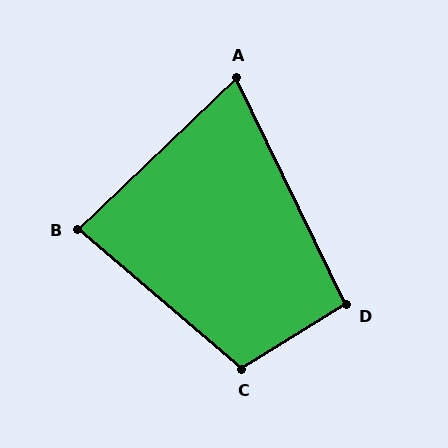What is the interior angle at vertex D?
Approximately 96 degrees (obtuse).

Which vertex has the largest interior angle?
C, at approximately 108 degrees.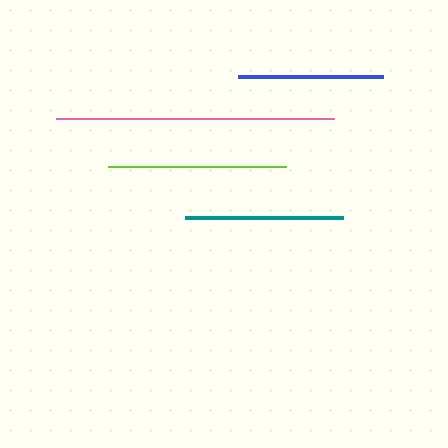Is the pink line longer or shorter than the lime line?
The pink line is longer than the lime line.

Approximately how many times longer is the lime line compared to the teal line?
The lime line is approximately 1.1 times the length of the teal line.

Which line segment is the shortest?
The blue line is the shortest at approximately 145 pixels.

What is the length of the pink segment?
The pink segment is approximately 278 pixels long.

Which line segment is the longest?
The pink line is the longest at approximately 278 pixels.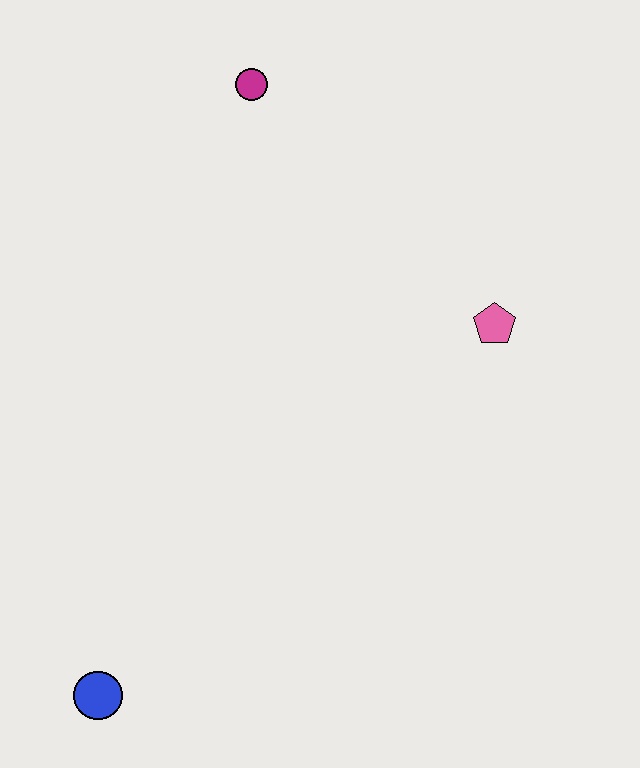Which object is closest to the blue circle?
The pink pentagon is closest to the blue circle.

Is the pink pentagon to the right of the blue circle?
Yes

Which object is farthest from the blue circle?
The magenta circle is farthest from the blue circle.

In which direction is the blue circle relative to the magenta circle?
The blue circle is below the magenta circle.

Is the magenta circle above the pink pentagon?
Yes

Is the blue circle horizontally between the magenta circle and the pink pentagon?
No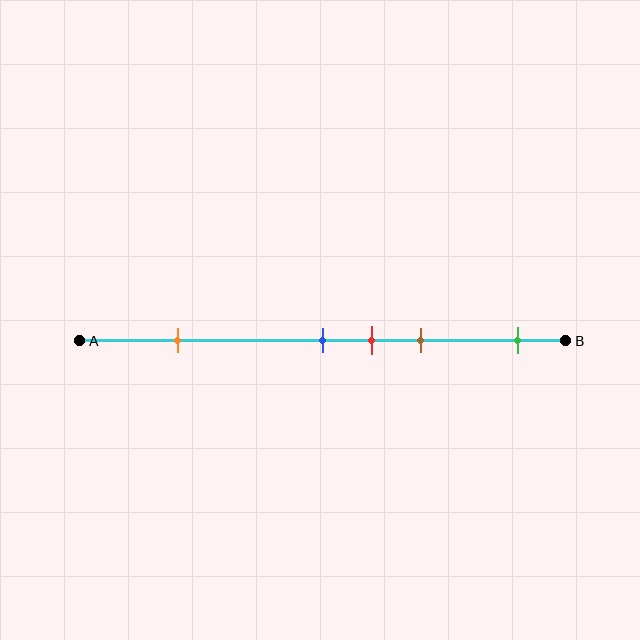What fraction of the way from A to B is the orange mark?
The orange mark is approximately 20% (0.2) of the way from A to B.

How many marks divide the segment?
There are 5 marks dividing the segment.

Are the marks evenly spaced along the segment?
No, the marks are not evenly spaced.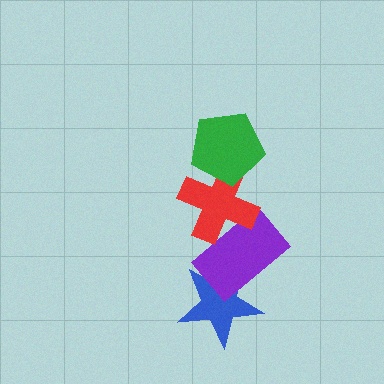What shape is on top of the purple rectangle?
The red cross is on top of the purple rectangle.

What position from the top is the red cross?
The red cross is 2nd from the top.